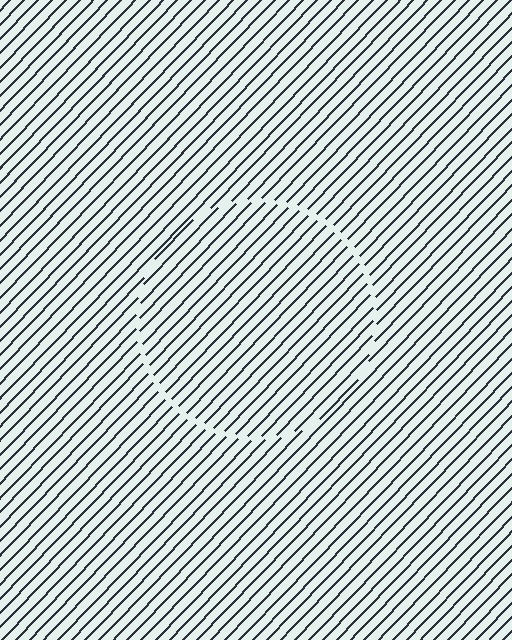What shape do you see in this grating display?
An illusory circle. The interior of the shape contains the same grating, shifted by half a period — the contour is defined by the phase discontinuity where line-ends from the inner and outer gratings abut.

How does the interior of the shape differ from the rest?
The interior of the shape contains the same grating, shifted by half a period — the contour is defined by the phase discontinuity where line-ends from the inner and outer gratings abut.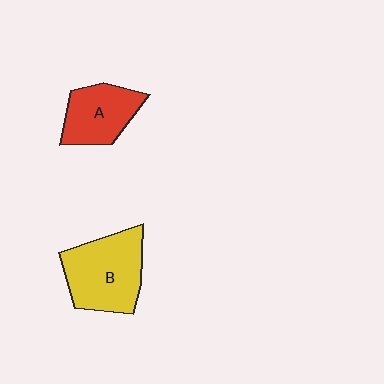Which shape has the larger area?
Shape B (yellow).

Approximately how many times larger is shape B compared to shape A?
Approximately 1.4 times.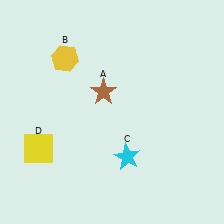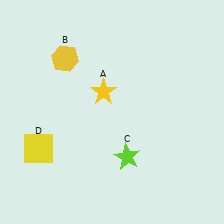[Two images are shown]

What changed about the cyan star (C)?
In Image 1, C is cyan. In Image 2, it changed to lime.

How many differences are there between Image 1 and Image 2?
There are 2 differences between the two images.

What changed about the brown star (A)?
In Image 1, A is brown. In Image 2, it changed to yellow.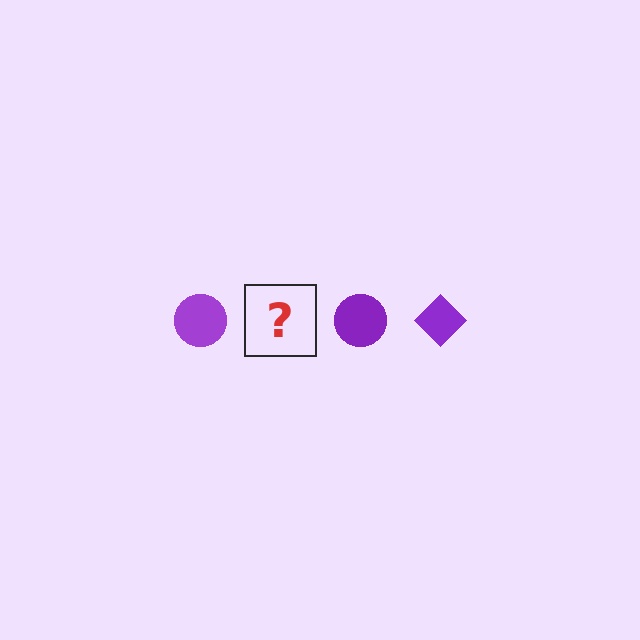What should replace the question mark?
The question mark should be replaced with a purple diamond.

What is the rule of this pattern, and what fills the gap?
The rule is that the pattern cycles through circle, diamond shapes in purple. The gap should be filled with a purple diamond.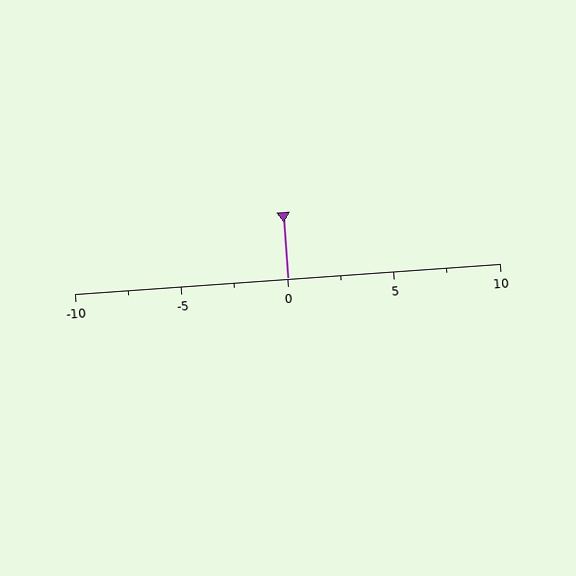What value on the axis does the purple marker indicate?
The marker indicates approximately 0.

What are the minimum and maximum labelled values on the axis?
The axis runs from -10 to 10.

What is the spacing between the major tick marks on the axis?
The major ticks are spaced 5 apart.